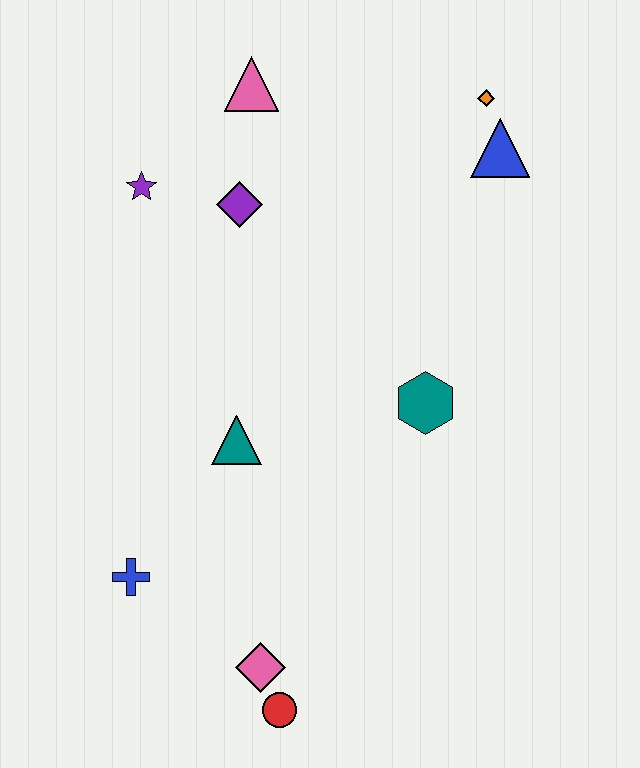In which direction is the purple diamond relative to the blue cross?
The purple diamond is above the blue cross.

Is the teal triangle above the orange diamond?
No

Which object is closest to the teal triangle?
The blue cross is closest to the teal triangle.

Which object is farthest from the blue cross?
The orange diamond is farthest from the blue cross.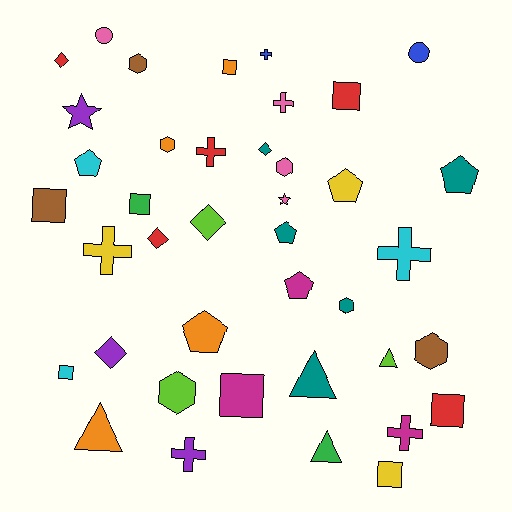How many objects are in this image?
There are 40 objects.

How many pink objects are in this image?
There are 4 pink objects.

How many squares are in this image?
There are 8 squares.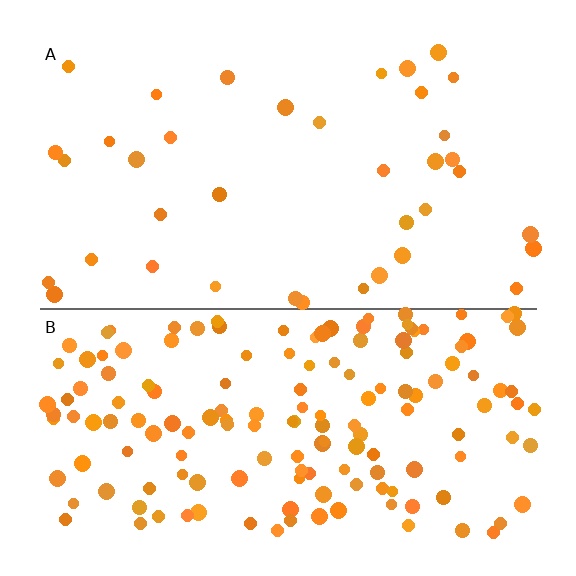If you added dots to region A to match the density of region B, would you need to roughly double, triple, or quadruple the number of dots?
Approximately quadruple.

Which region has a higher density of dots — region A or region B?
B (the bottom).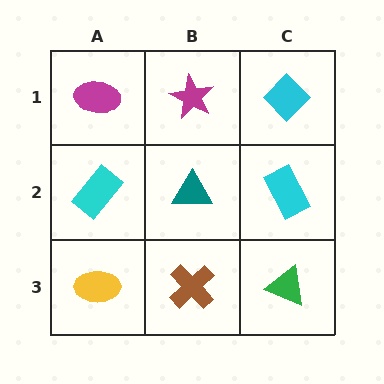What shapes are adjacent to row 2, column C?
A cyan diamond (row 1, column C), a green triangle (row 3, column C), a teal triangle (row 2, column B).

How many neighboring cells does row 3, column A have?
2.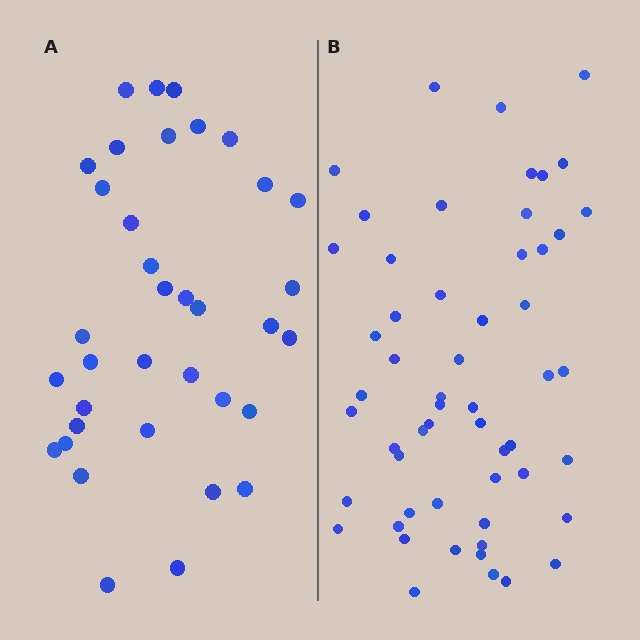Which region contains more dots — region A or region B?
Region B (the right region) has more dots.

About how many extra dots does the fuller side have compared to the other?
Region B has approximately 20 more dots than region A.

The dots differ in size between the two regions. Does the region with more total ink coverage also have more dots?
No. Region A has more total ink coverage because its dots are larger, but region B actually contains more individual dots. Total area can be misleading — the number of items is what matters here.